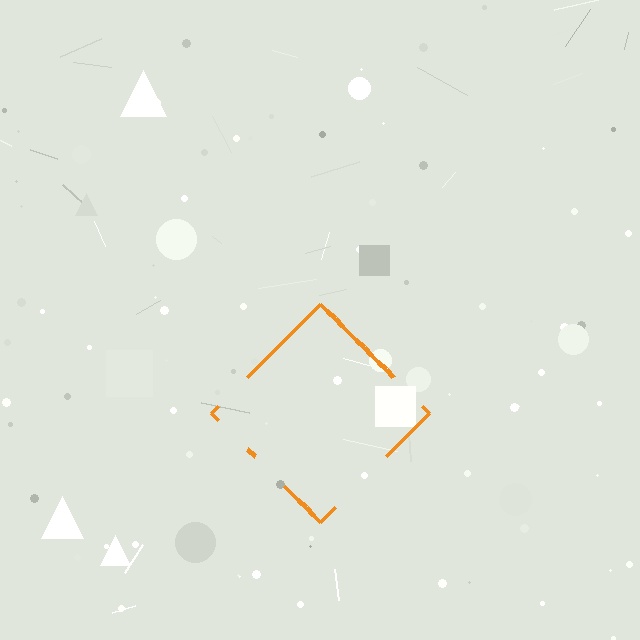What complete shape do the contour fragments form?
The contour fragments form a diamond.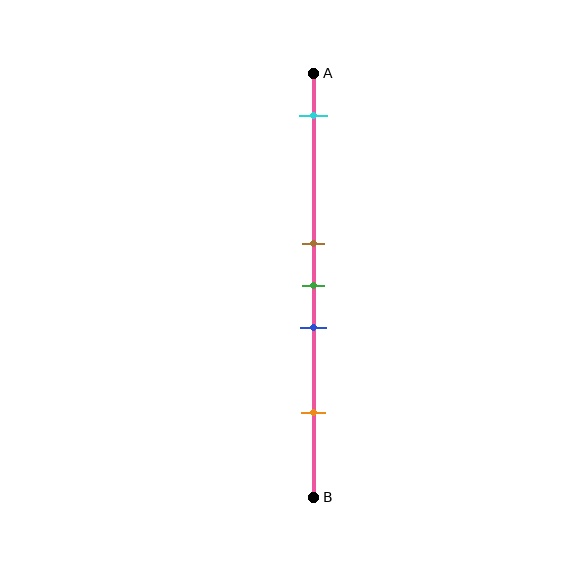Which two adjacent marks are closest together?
The brown and green marks are the closest adjacent pair.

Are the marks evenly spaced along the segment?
No, the marks are not evenly spaced.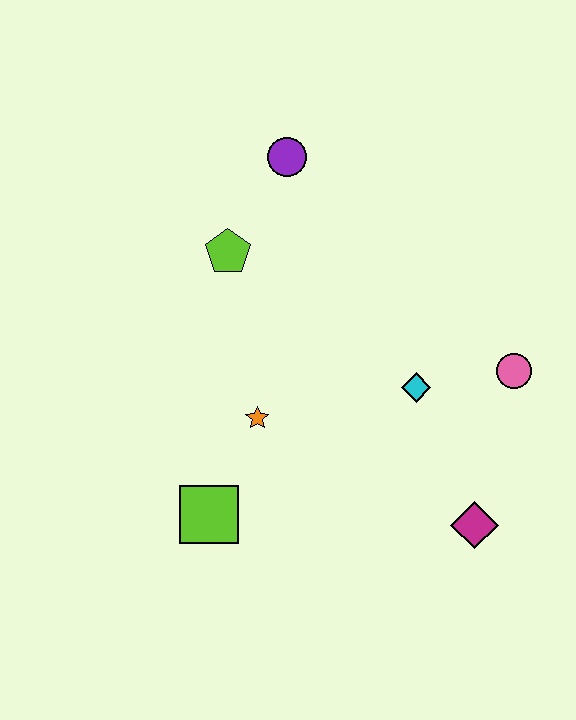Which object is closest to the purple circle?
The lime pentagon is closest to the purple circle.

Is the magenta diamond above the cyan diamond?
No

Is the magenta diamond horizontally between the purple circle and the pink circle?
Yes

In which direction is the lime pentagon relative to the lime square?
The lime pentagon is above the lime square.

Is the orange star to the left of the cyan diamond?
Yes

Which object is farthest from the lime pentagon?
The magenta diamond is farthest from the lime pentagon.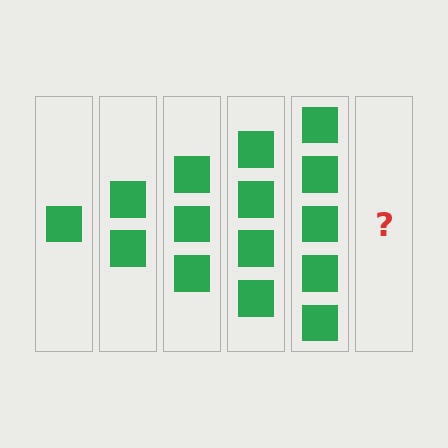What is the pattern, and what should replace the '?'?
The pattern is that each step adds one more square. The '?' should be 6 squares.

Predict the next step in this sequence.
The next step is 6 squares.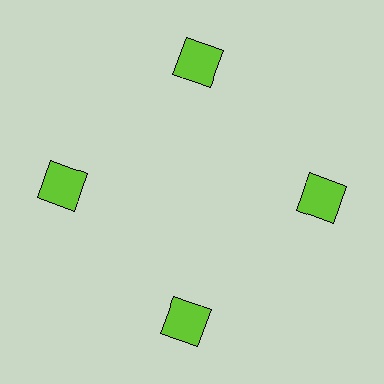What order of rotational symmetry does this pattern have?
This pattern has 4-fold rotational symmetry.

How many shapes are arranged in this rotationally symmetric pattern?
There are 4 shapes, arranged in 4 groups of 1.